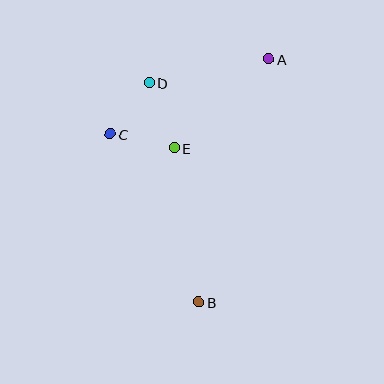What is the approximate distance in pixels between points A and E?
The distance between A and E is approximately 129 pixels.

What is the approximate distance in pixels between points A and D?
The distance between A and D is approximately 122 pixels.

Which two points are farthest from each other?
Points A and B are farthest from each other.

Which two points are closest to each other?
Points C and D are closest to each other.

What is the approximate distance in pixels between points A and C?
The distance between A and C is approximately 175 pixels.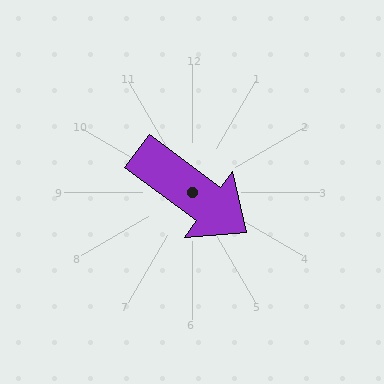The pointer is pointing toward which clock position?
Roughly 4 o'clock.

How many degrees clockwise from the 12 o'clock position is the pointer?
Approximately 127 degrees.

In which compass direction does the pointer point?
Southeast.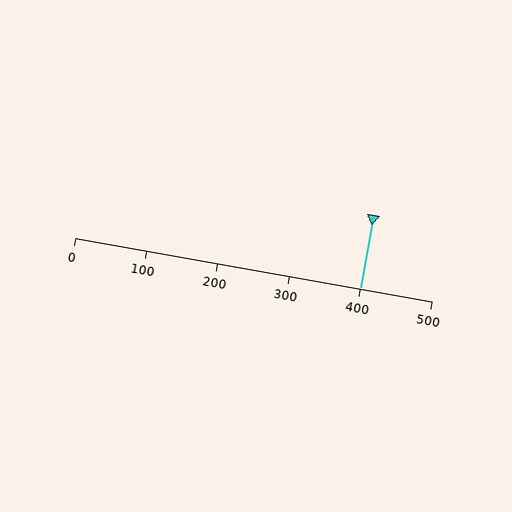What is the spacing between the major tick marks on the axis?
The major ticks are spaced 100 apart.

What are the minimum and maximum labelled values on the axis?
The axis runs from 0 to 500.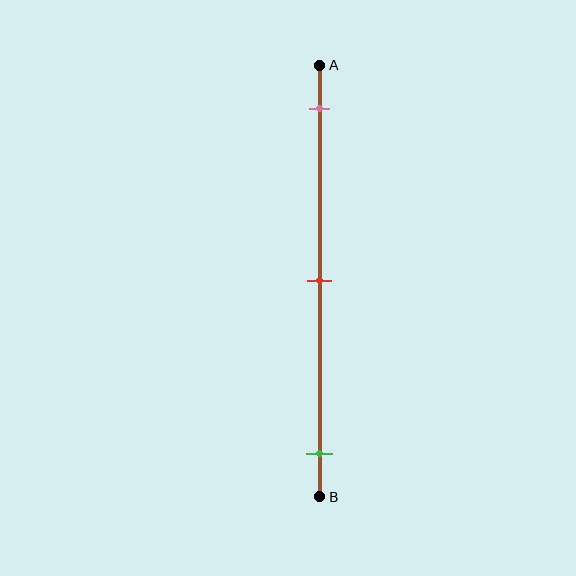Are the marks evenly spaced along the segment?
Yes, the marks are approximately evenly spaced.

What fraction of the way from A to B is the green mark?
The green mark is approximately 90% (0.9) of the way from A to B.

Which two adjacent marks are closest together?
The pink and red marks are the closest adjacent pair.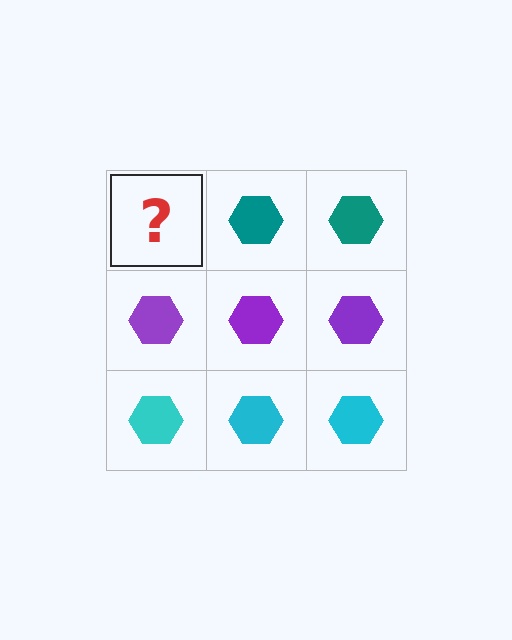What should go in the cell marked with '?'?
The missing cell should contain a teal hexagon.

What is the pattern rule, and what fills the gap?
The rule is that each row has a consistent color. The gap should be filled with a teal hexagon.